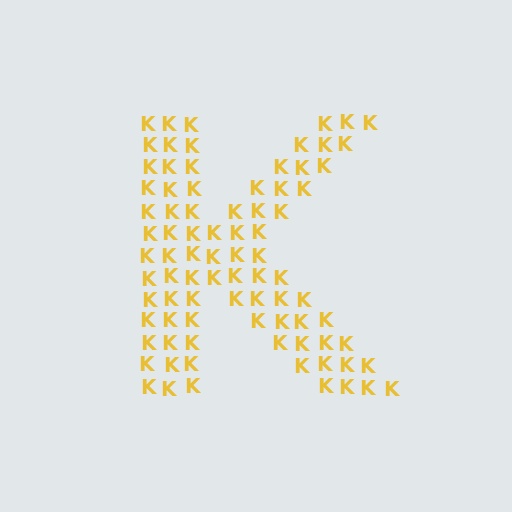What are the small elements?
The small elements are letter K's.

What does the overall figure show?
The overall figure shows the letter K.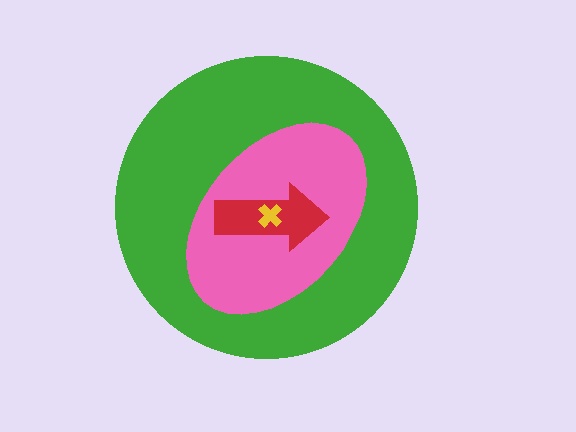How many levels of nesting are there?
4.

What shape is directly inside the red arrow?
The yellow cross.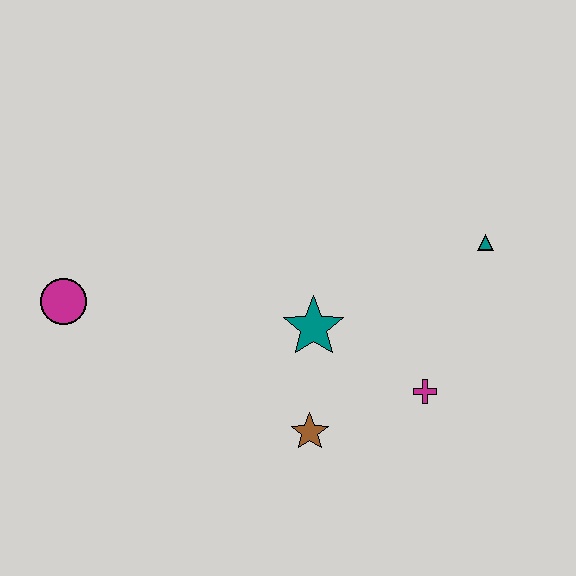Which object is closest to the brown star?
The teal star is closest to the brown star.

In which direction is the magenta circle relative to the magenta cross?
The magenta circle is to the left of the magenta cross.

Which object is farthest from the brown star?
The magenta circle is farthest from the brown star.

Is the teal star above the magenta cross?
Yes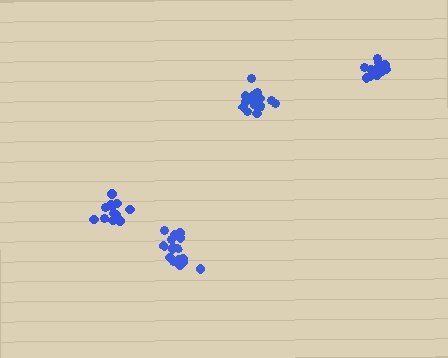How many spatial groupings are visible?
There are 4 spatial groupings.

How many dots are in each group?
Group 1: 12 dots, Group 2: 16 dots, Group 3: 12 dots, Group 4: 16 dots (56 total).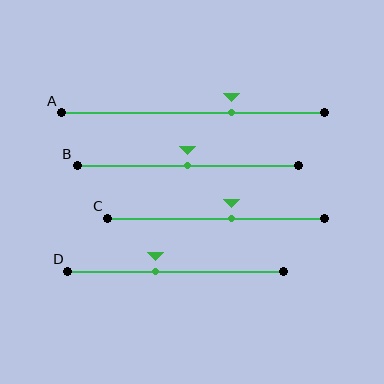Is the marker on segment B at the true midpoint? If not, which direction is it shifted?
Yes, the marker on segment B is at the true midpoint.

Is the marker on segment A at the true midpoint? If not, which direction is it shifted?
No, the marker on segment A is shifted to the right by about 15% of the segment length.